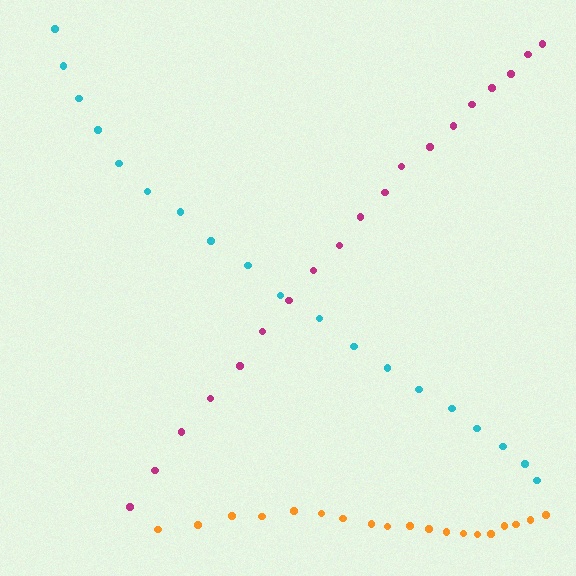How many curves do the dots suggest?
There are 3 distinct paths.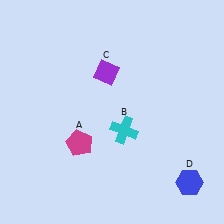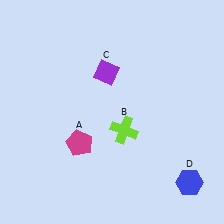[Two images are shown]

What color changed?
The cross (B) changed from cyan in Image 1 to lime in Image 2.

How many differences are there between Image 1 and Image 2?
There is 1 difference between the two images.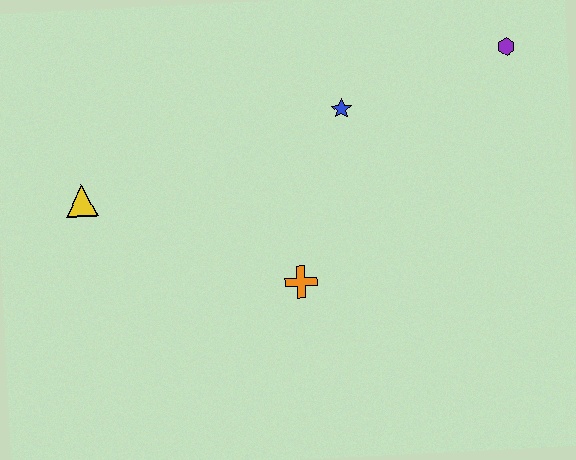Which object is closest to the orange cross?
The blue star is closest to the orange cross.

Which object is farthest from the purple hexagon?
The yellow triangle is farthest from the purple hexagon.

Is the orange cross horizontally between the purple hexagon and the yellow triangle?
Yes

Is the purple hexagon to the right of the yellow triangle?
Yes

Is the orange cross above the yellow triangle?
No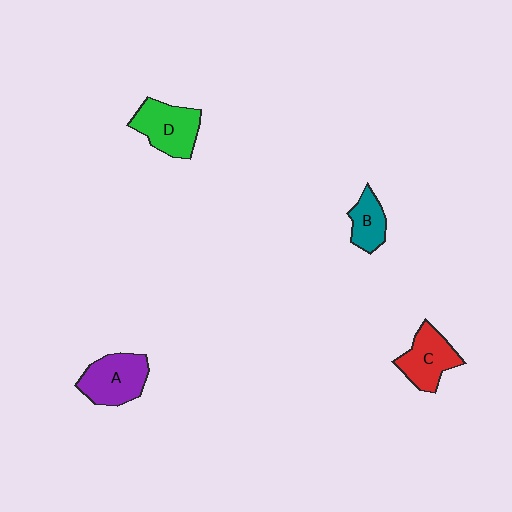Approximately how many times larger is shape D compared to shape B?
Approximately 1.6 times.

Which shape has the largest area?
Shape D (green).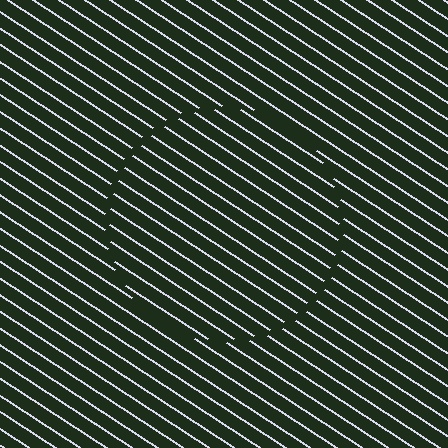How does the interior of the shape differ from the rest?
The interior of the shape contains the same grating, shifted by half a period — the contour is defined by the phase discontinuity where line-ends from the inner and outer gratings abut.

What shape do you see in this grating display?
An illusory circle. The interior of the shape contains the same grating, shifted by half a period — the contour is defined by the phase discontinuity where line-ends from the inner and outer gratings abut.